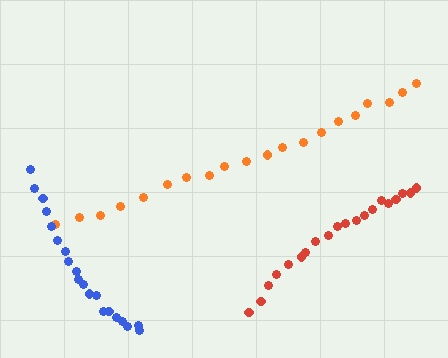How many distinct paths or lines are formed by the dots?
There are 3 distinct paths.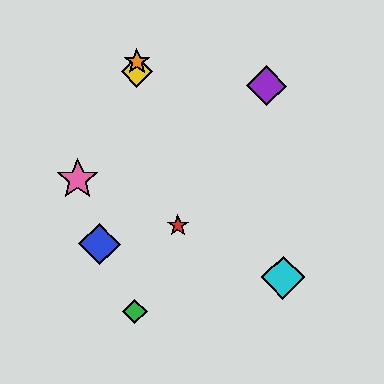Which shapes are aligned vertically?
The green diamond, the yellow diamond, the orange star are aligned vertically.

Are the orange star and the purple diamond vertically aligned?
No, the orange star is at x≈137 and the purple diamond is at x≈266.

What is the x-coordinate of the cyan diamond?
The cyan diamond is at x≈283.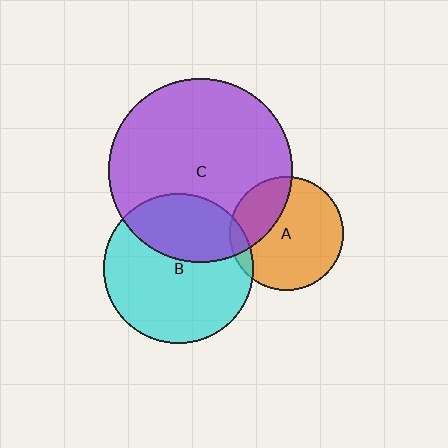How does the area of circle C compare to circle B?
Approximately 1.5 times.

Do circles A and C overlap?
Yes.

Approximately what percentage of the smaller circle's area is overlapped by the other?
Approximately 30%.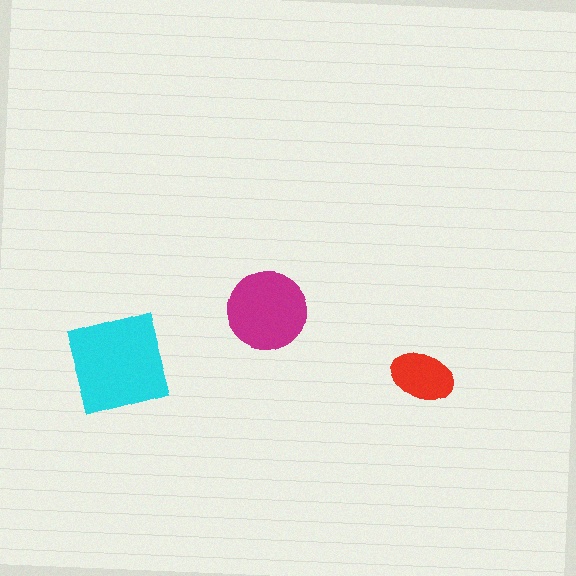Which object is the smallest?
The red ellipse.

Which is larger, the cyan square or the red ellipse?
The cyan square.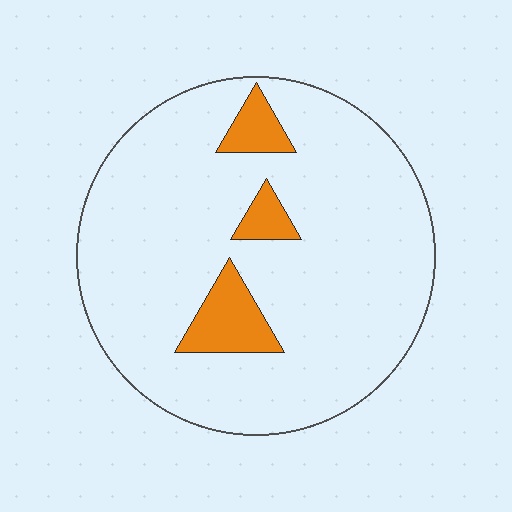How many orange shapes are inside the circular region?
3.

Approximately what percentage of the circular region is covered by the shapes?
Approximately 10%.